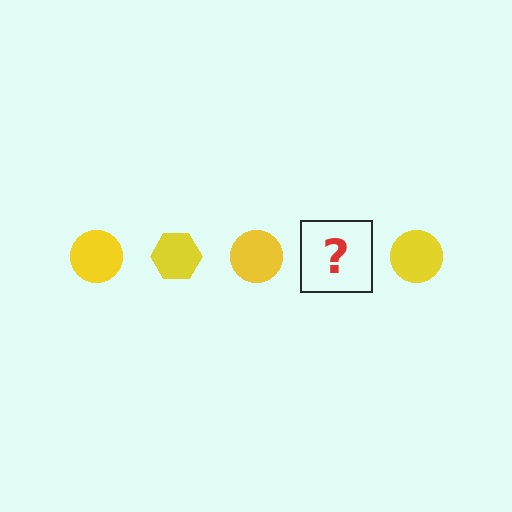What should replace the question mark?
The question mark should be replaced with a yellow hexagon.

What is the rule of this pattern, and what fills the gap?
The rule is that the pattern cycles through circle, hexagon shapes in yellow. The gap should be filled with a yellow hexagon.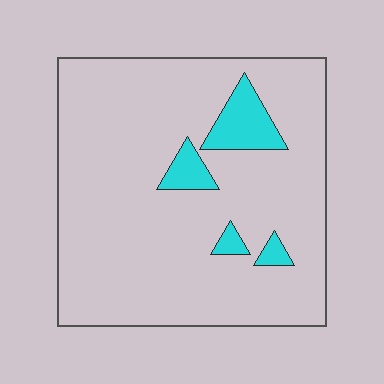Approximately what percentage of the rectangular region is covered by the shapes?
Approximately 10%.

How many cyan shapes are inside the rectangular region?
4.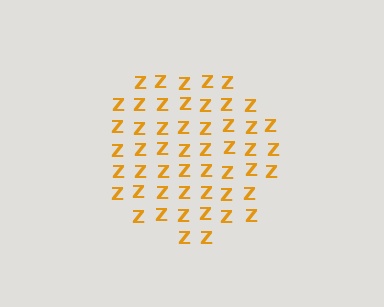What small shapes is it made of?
It is made of small letter Z's.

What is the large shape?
The large shape is a circle.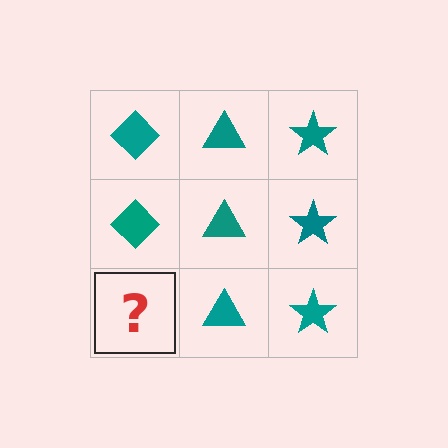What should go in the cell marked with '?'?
The missing cell should contain a teal diamond.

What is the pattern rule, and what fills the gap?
The rule is that each column has a consistent shape. The gap should be filled with a teal diamond.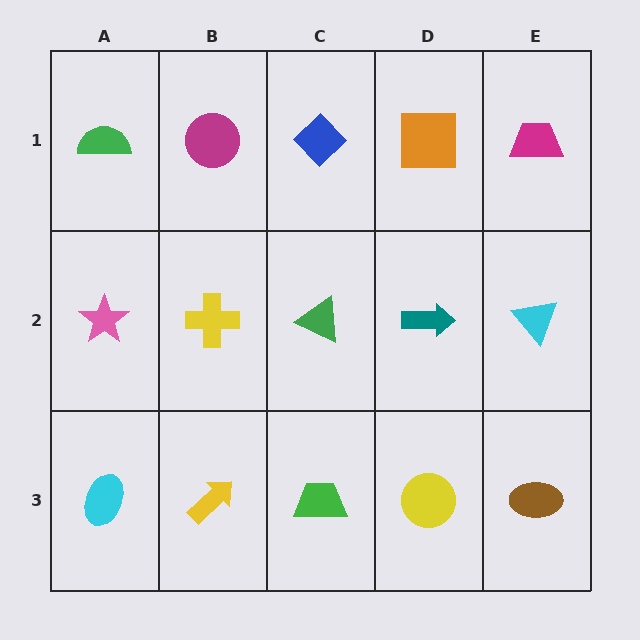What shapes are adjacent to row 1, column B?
A yellow cross (row 2, column B), a green semicircle (row 1, column A), a blue diamond (row 1, column C).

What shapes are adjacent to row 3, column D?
A teal arrow (row 2, column D), a green trapezoid (row 3, column C), a brown ellipse (row 3, column E).